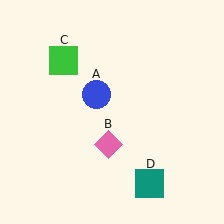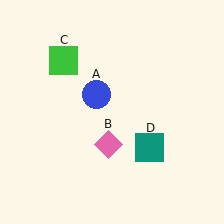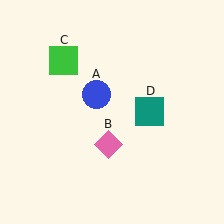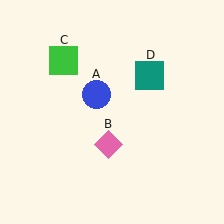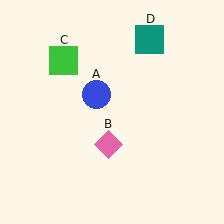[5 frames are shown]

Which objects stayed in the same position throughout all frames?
Blue circle (object A) and pink diamond (object B) and green square (object C) remained stationary.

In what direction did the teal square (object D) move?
The teal square (object D) moved up.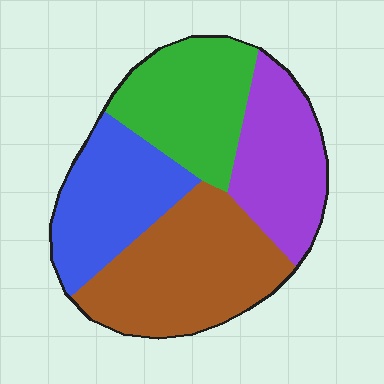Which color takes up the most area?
Brown, at roughly 30%.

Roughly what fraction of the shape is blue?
Blue takes up less than a quarter of the shape.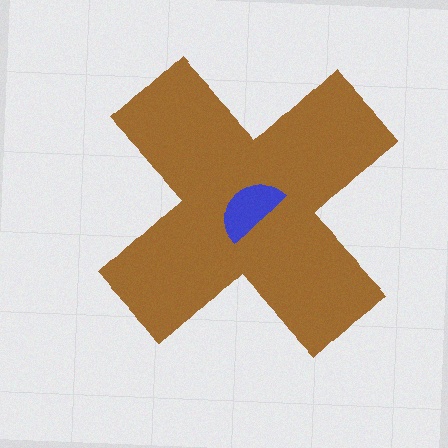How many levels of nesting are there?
2.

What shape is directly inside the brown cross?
The blue semicircle.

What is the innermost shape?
The blue semicircle.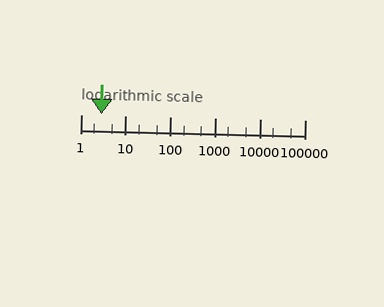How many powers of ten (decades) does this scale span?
The scale spans 5 decades, from 1 to 100000.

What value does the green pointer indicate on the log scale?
The pointer indicates approximately 2.9.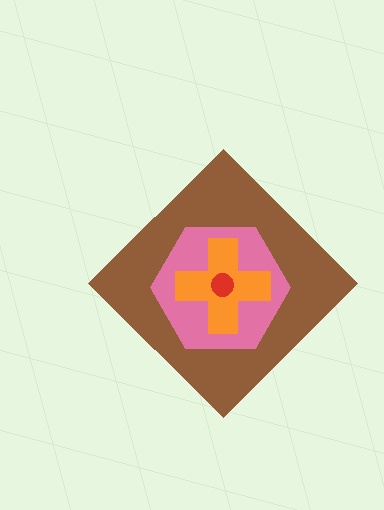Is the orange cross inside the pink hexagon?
Yes.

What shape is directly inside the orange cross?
The red circle.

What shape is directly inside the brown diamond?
The pink hexagon.